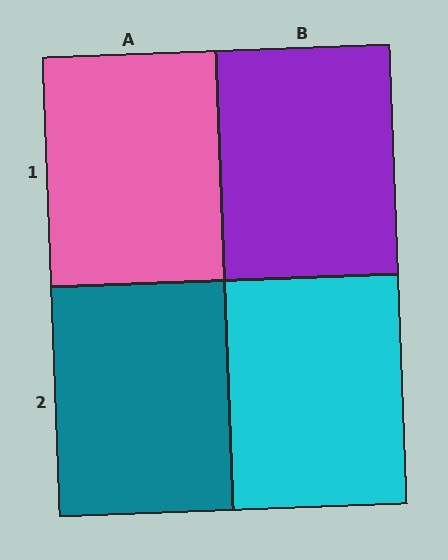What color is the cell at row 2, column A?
Teal.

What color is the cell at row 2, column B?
Cyan.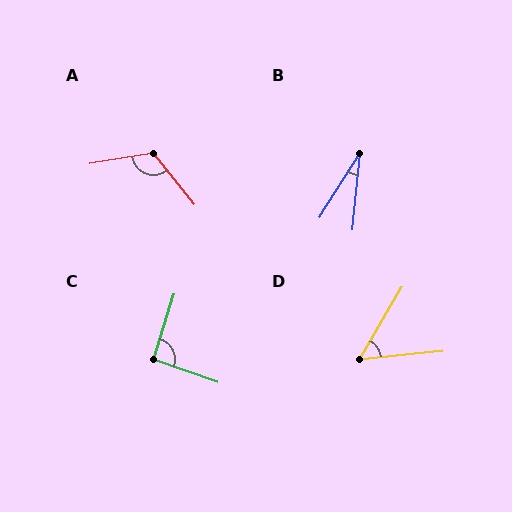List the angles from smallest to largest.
B (27°), D (53°), C (91°), A (119°).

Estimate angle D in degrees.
Approximately 53 degrees.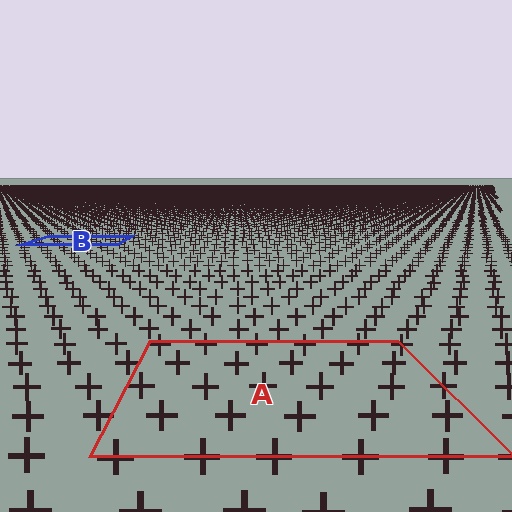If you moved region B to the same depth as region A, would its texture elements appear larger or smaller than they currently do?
They would appear larger. At a closer depth, the same texture elements are projected at a bigger on-screen size.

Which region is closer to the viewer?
Region A is closer. The texture elements there are larger and more spread out.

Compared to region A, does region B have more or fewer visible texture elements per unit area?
Region B has more texture elements per unit area — they are packed more densely because it is farther away.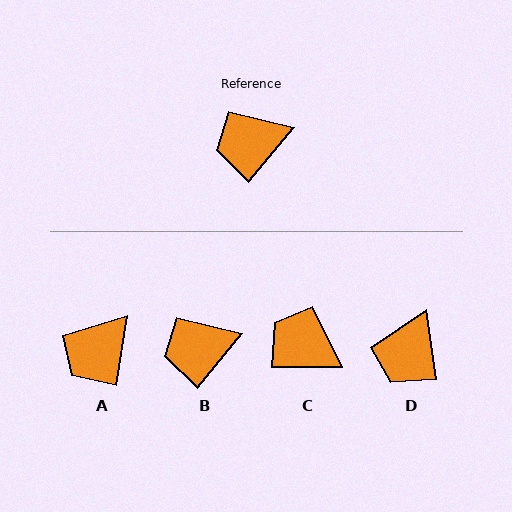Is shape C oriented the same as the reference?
No, it is off by about 50 degrees.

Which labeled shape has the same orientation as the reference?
B.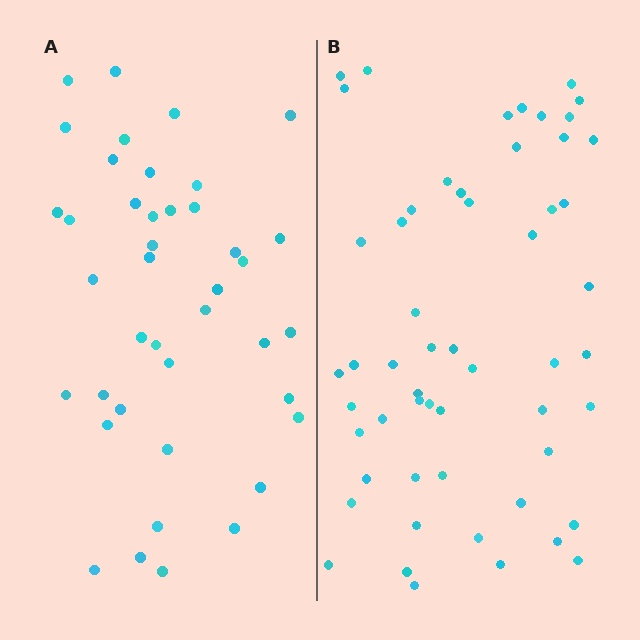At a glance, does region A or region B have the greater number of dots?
Region B (the right region) has more dots.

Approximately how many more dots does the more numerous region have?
Region B has approximately 15 more dots than region A.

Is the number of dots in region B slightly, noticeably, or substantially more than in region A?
Region B has noticeably more, but not dramatically so. The ratio is roughly 1.3 to 1.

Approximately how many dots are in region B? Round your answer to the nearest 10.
About 60 dots. (The exact count is 55, which rounds to 60.)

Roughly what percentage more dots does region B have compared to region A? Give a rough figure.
About 35% more.